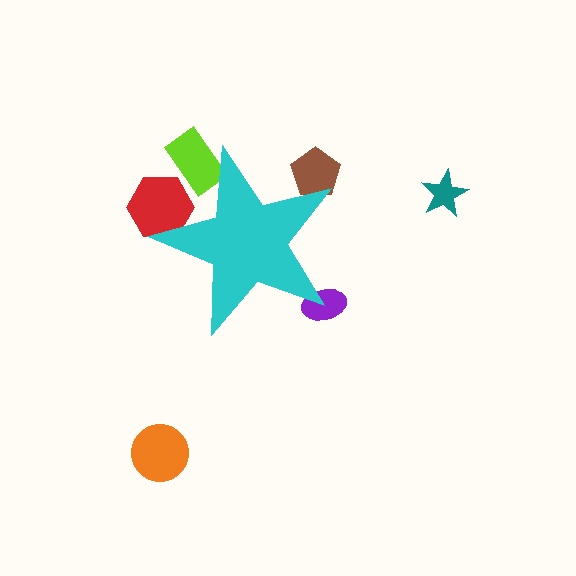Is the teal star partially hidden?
No, the teal star is fully visible.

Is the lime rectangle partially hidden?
Yes, the lime rectangle is partially hidden behind the cyan star.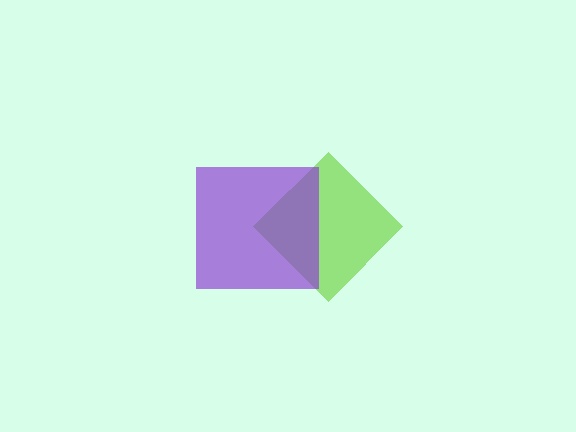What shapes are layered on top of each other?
The layered shapes are: a lime diamond, a purple square.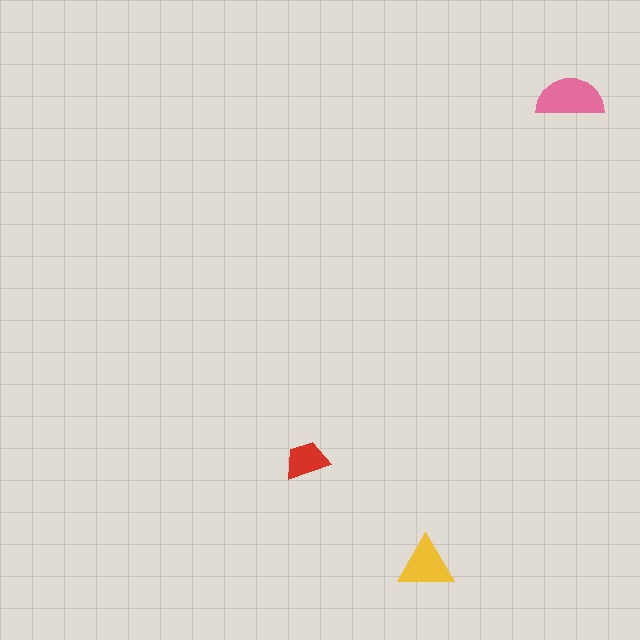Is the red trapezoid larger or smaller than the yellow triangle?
Smaller.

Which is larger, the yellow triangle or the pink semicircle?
The pink semicircle.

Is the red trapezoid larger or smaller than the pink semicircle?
Smaller.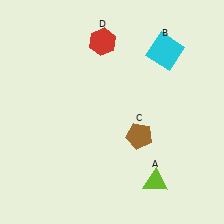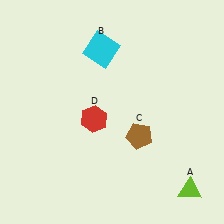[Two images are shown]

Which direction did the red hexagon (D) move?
The red hexagon (D) moved down.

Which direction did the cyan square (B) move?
The cyan square (B) moved left.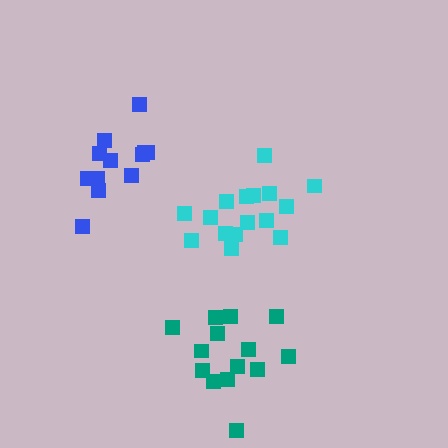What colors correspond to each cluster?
The clusters are colored: blue, teal, cyan.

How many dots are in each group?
Group 1: 12 dots, Group 2: 14 dots, Group 3: 16 dots (42 total).